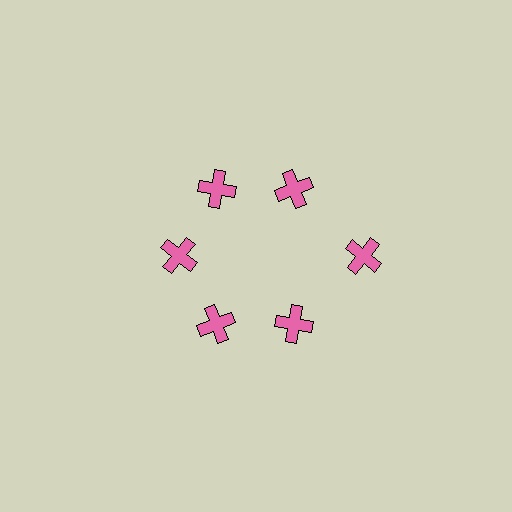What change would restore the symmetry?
The symmetry would be restored by moving it inward, back onto the ring so that all 6 crosses sit at equal angles and equal distance from the center.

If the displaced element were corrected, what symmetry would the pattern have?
It would have 6-fold rotational symmetry — the pattern would map onto itself every 60 degrees.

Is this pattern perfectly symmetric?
No. The 6 pink crosses are arranged in a ring, but one element near the 3 o'clock position is pushed outward from the center, breaking the 6-fold rotational symmetry.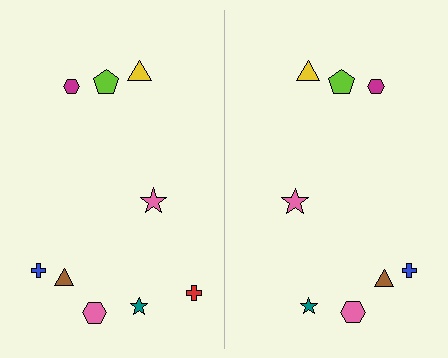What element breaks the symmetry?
A red cross is missing from the right side.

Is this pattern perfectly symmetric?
No, the pattern is not perfectly symmetric. A red cross is missing from the right side.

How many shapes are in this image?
There are 17 shapes in this image.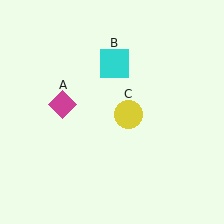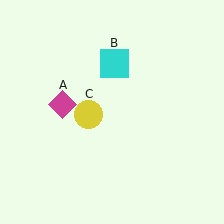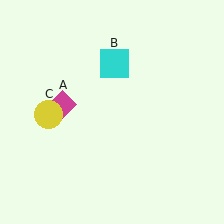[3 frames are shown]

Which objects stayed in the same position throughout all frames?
Magenta diamond (object A) and cyan square (object B) remained stationary.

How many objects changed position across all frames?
1 object changed position: yellow circle (object C).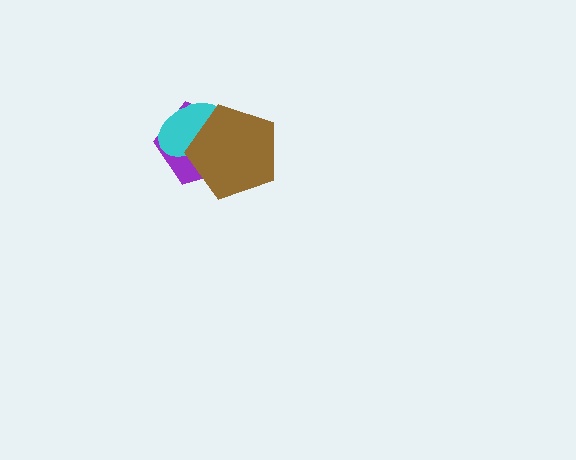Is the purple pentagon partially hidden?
Yes, it is partially covered by another shape.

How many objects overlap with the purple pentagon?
2 objects overlap with the purple pentagon.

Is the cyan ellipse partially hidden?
Yes, it is partially covered by another shape.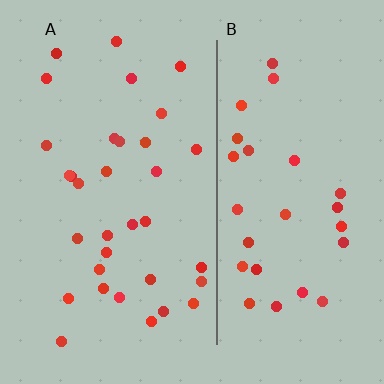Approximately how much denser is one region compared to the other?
Approximately 1.1× — region A over region B.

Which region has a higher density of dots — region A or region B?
A (the left).